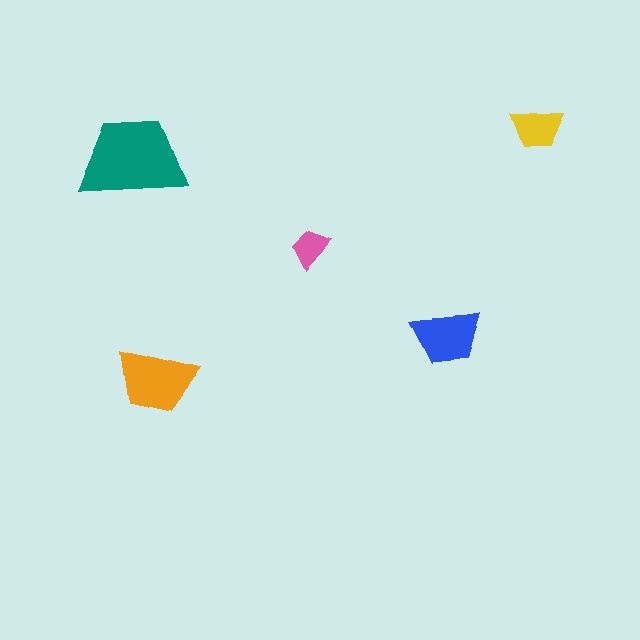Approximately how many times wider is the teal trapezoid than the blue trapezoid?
About 1.5 times wider.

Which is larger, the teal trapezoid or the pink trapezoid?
The teal one.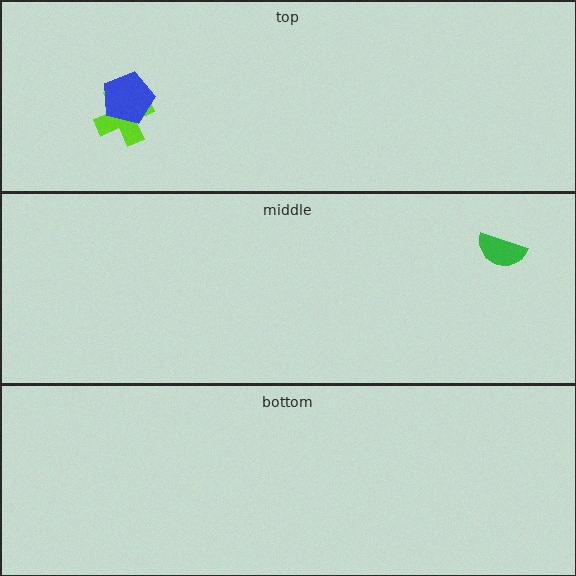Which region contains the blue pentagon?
The top region.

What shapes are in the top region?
The lime cross, the blue pentagon.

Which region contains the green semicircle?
The middle region.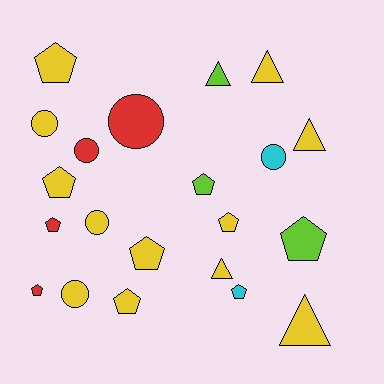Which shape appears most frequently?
Pentagon, with 10 objects.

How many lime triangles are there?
There is 1 lime triangle.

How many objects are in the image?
There are 21 objects.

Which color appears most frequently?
Yellow, with 12 objects.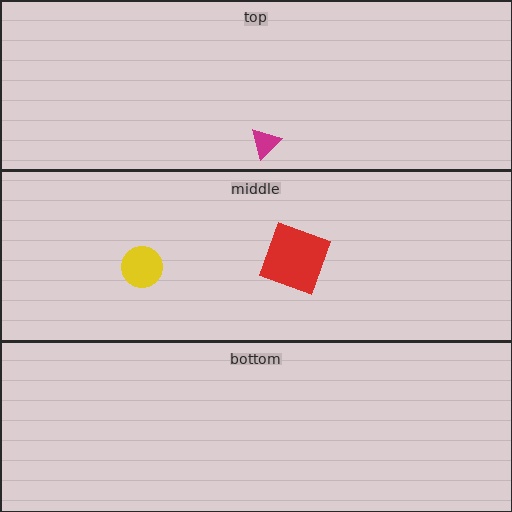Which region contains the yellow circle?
The middle region.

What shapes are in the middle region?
The red square, the yellow circle.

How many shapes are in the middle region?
2.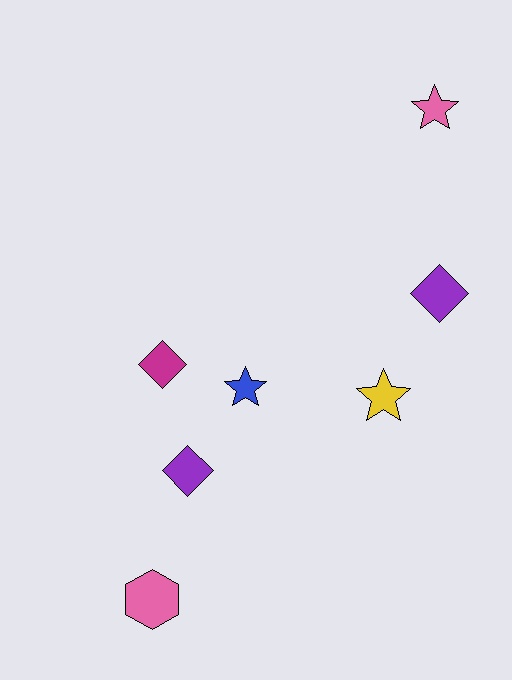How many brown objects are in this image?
There are no brown objects.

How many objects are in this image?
There are 7 objects.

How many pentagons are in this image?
There are no pentagons.